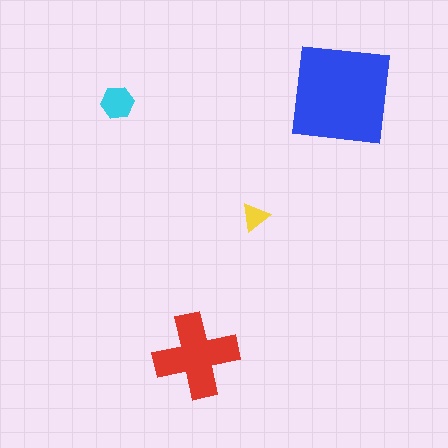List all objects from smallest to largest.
The yellow triangle, the cyan hexagon, the red cross, the blue square.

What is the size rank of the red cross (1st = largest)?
2nd.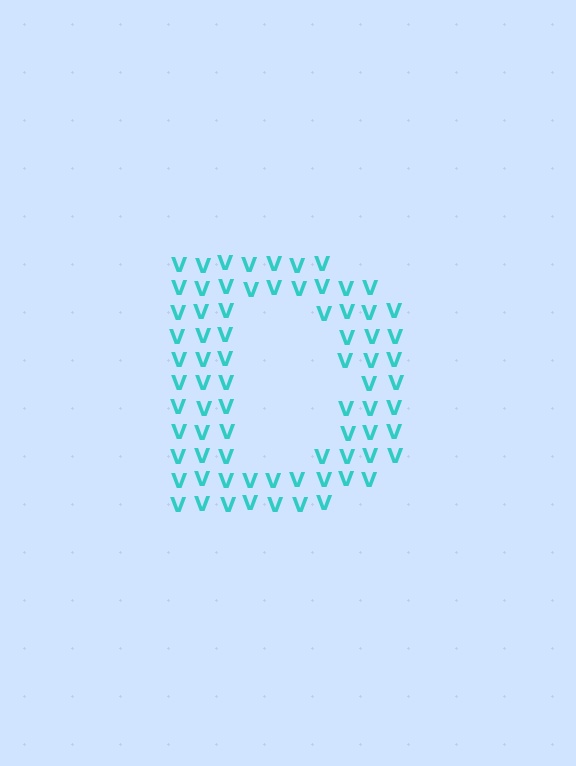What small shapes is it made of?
It is made of small letter V's.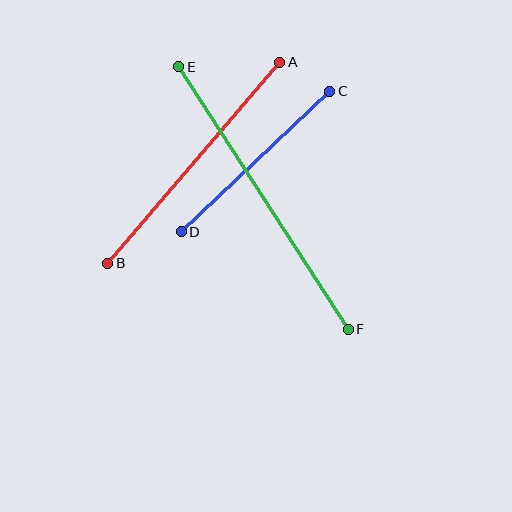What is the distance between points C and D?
The distance is approximately 204 pixels.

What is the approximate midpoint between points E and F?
The midpoint is at approximately (264, 198) pixels.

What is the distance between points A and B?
The distance is approximately 264 pixels.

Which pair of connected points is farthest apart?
Points E and F are farthest apart.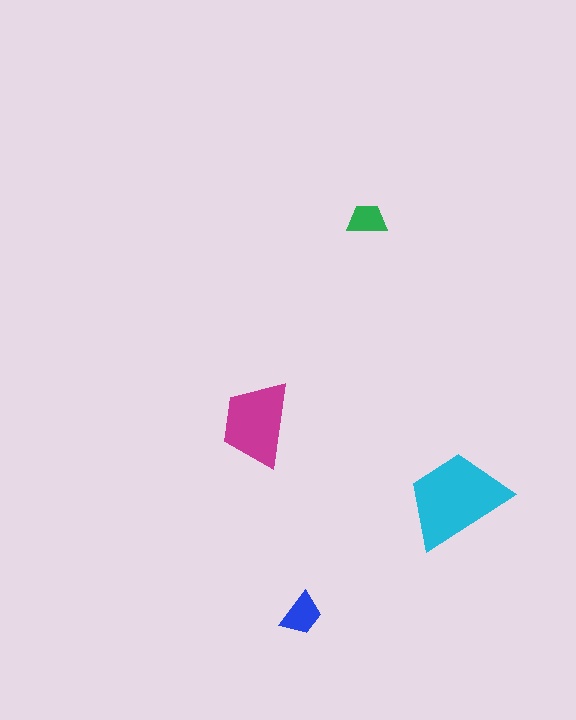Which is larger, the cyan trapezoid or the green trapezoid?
The cyan one.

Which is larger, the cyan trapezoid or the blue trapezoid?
The cyan one.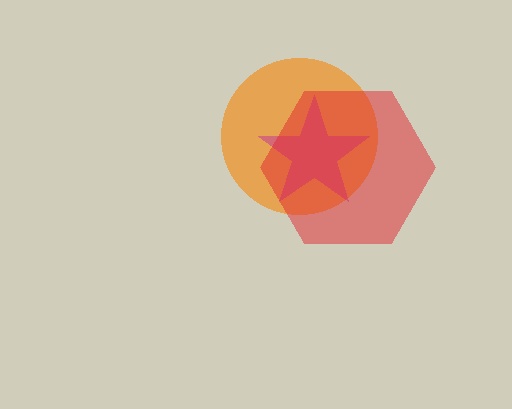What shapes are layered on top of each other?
The layered shapes are: an orange circle, a magenta star, a red hexagon.